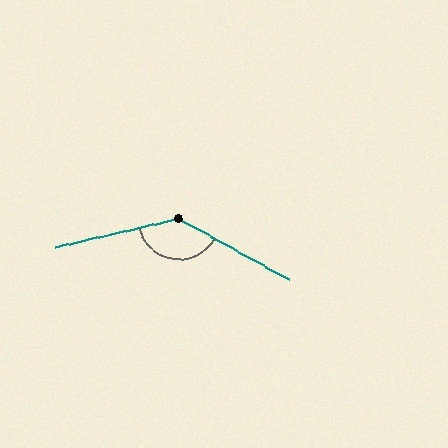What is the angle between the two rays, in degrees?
Approximately 138 degrees.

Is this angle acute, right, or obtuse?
It is obtuse.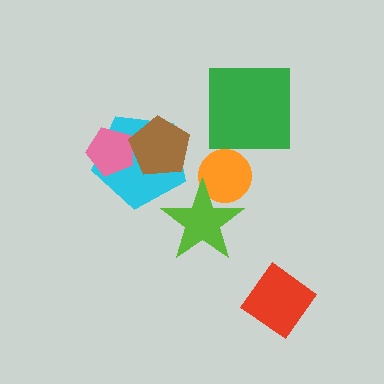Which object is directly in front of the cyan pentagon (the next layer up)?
The pink pentagon is directly in front of the cyan pentagon.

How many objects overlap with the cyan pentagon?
2 objects overlap with the cyan pentagon.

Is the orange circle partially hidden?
Yes, it is partially covered by another shape.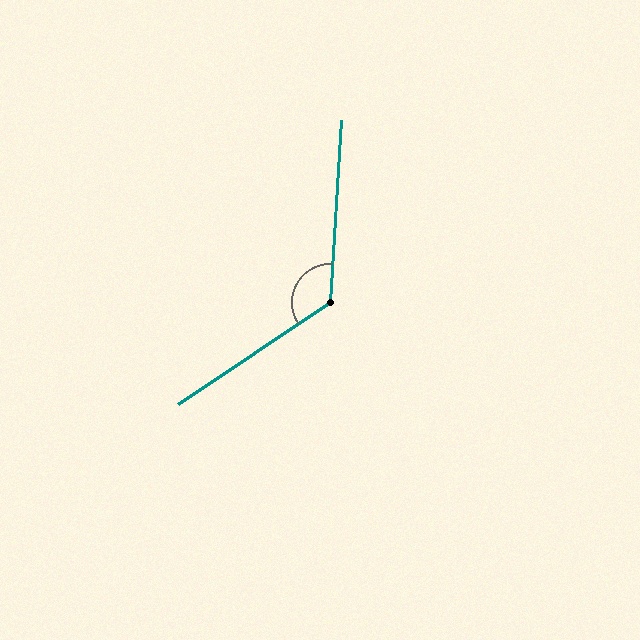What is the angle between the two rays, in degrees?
Approximately 127 degrees.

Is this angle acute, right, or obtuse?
It is obtuse.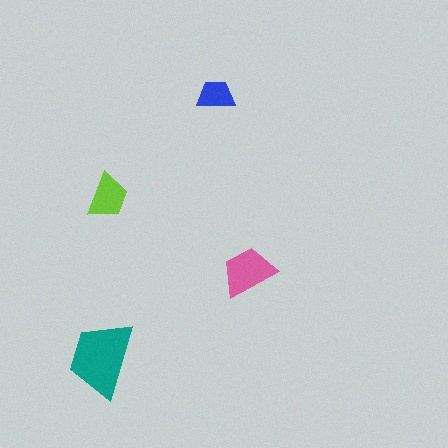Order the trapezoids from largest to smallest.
the teal one, the pink one, the lime one, the blue one.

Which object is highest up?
The blue trapezoid is topmost.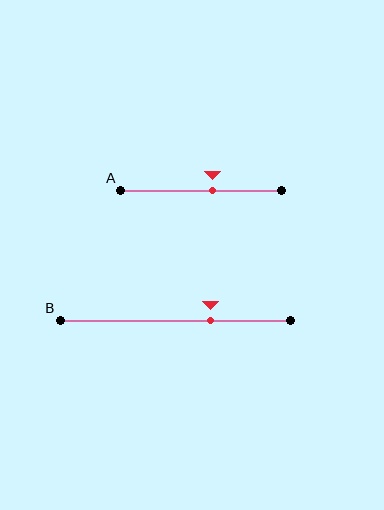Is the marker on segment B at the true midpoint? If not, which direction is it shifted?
No, the marker on segment B is shifted to the right by about 15% of the segment length.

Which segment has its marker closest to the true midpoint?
Segment A has its marker closest to the true midpoint.